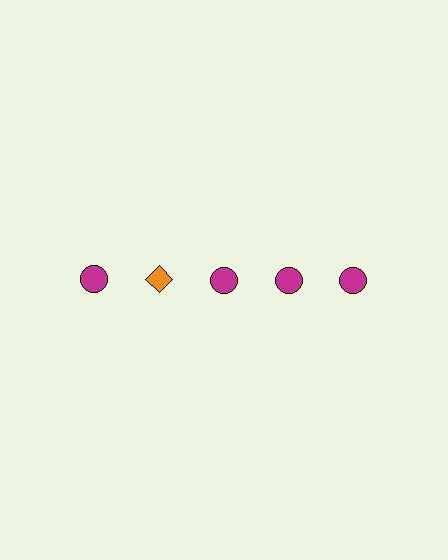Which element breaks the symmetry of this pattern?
The orange diamond in the top row, second from left column breaks the symmetry. All other shapes are magenta circles.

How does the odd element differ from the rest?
It differs in both color (orange instead of magenta) and shape (diamond instead of circle).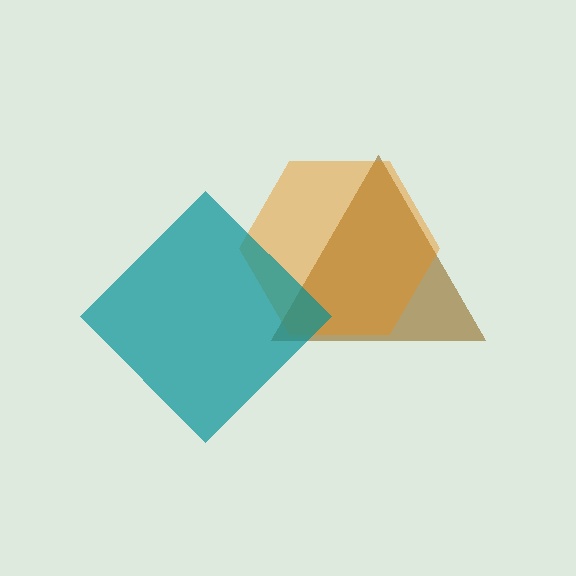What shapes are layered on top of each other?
The layered shapes are: a brown triangle, an orange hexagon, a teal diamond.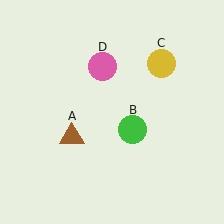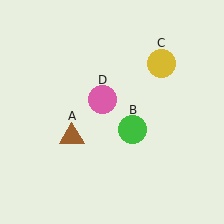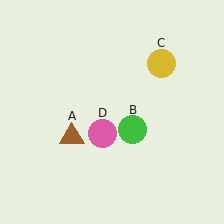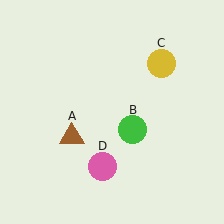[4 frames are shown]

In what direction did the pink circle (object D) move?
The pink circle (object D) moved down.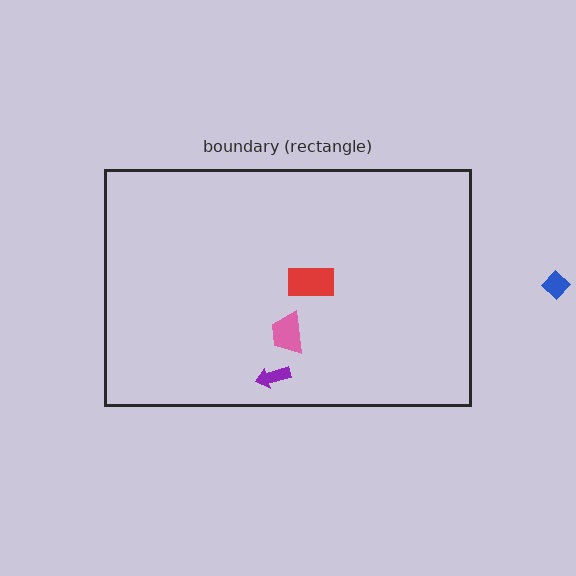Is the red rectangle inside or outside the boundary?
Inside.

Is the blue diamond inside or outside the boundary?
Outside.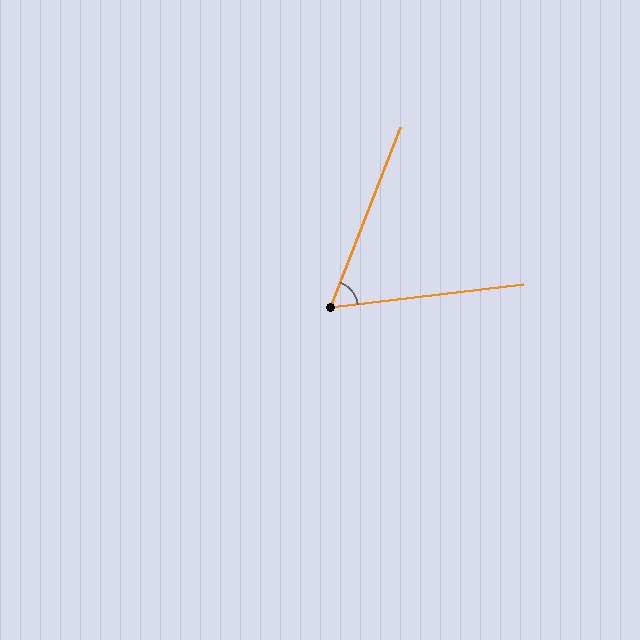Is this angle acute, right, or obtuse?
It is acute.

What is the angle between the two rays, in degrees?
Approximately 62 degrees.